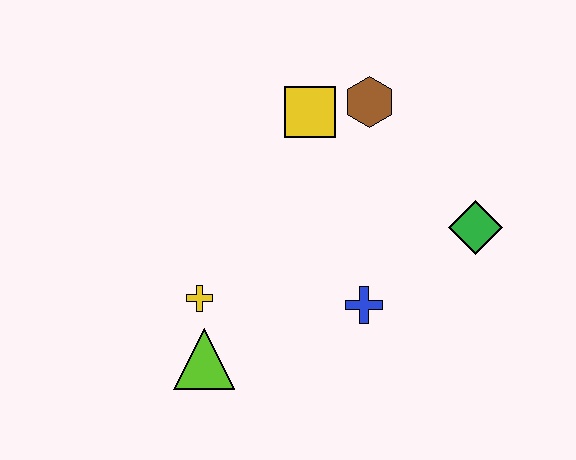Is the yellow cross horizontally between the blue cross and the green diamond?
No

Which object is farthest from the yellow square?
The lime triangle is farthest from the yellow square.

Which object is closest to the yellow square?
The brown hexagon is closest to the yellow square.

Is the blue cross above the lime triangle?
Yes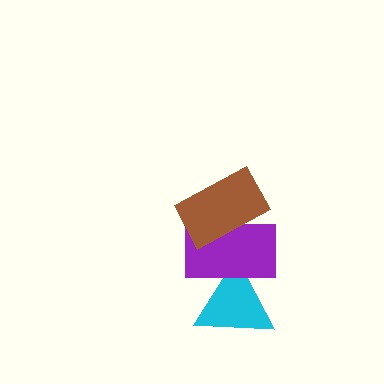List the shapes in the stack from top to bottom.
From top to bottom: the brown rectangle, the purple rectangle, the cyan triangle.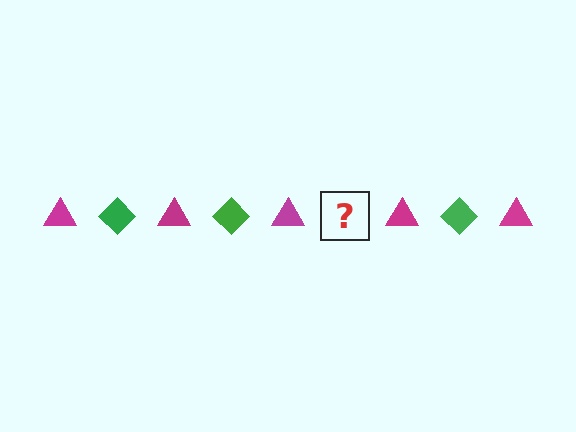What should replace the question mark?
The question mark should be replaced with a green diamond.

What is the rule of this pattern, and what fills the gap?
The rule is that the pattern alternates between magenta triangle and green diamond. The gap should be filled with a green diamond.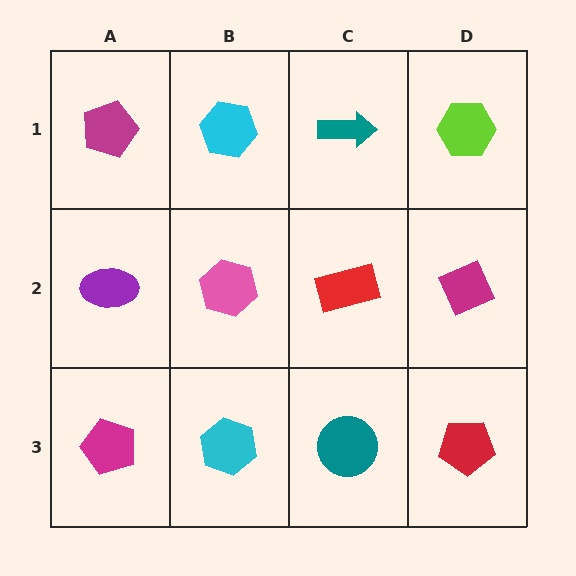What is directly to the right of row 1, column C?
A lime hexagon.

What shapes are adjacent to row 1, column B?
A pink hexagon (row 2, column B), a magenta pentagon (row 1, column A), a teal arrow (row 1, column C).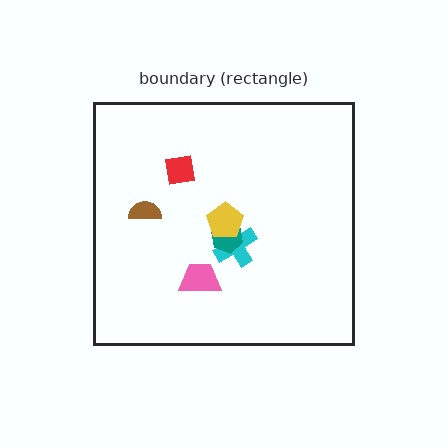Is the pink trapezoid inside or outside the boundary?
Inside.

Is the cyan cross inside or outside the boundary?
Inside.